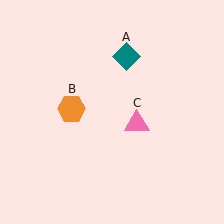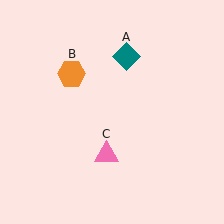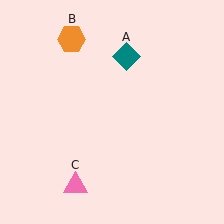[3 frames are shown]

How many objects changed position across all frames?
2 objects changed position: orange hexagon (object B), pink triangle (object C).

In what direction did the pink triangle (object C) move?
The pink triangle (object C) moved down and to the left.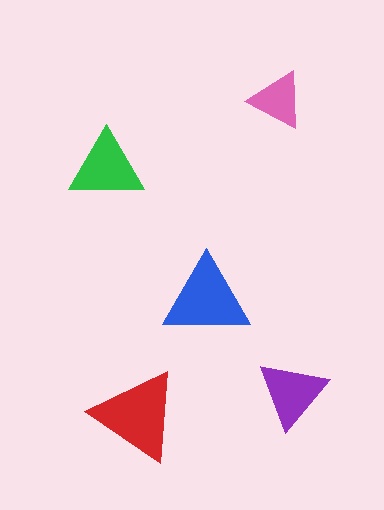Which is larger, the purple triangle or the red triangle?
The red one.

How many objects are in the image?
There are 5 objects in the image.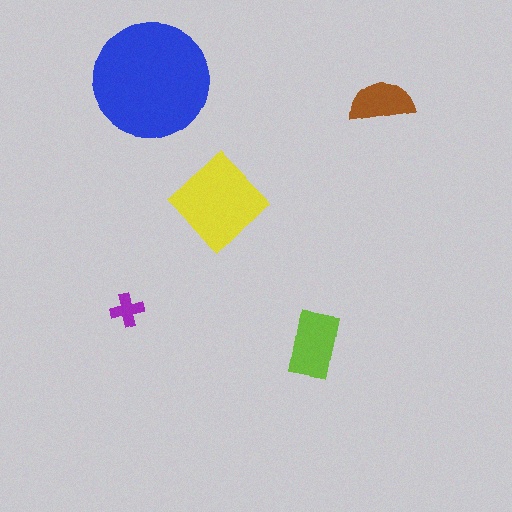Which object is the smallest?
The purple cross.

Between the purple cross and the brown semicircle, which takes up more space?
The brown semicircle.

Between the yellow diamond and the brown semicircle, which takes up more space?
The yellow diamond.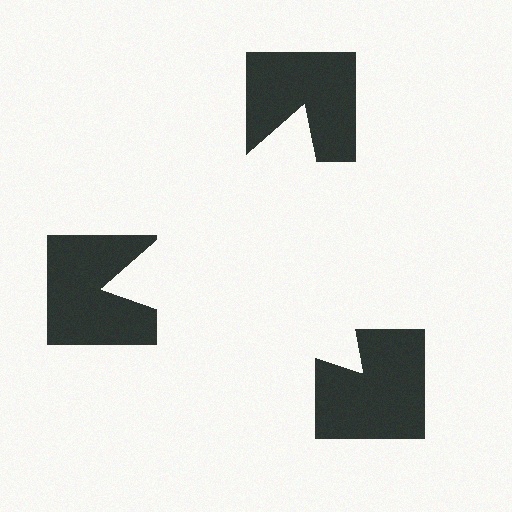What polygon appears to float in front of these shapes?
An illusory triangle — its edges are inferred from the aligned wedge cuts in the notched squares, not physically drawn.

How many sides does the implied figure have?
3 sides.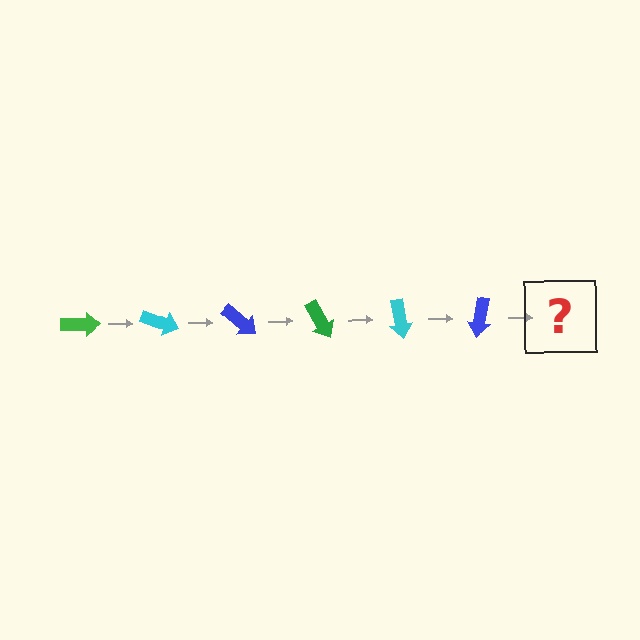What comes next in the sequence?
The next element should be a green arrow, rotated 120 degrees from the start.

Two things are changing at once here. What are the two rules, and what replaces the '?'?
The two rules are that it rotates 20 degrees each step and the color cycles through green, cyan, and blue. The '?' should be a green arrow, rotated 120 degrees from the start.